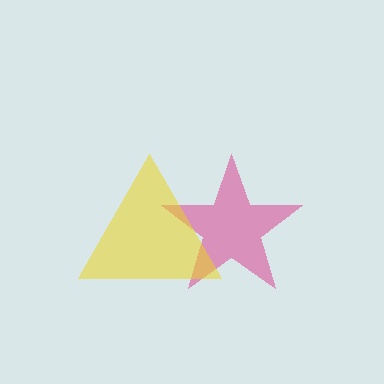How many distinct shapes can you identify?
There are 2 distinct shapes: a pink star, a yellow triangle.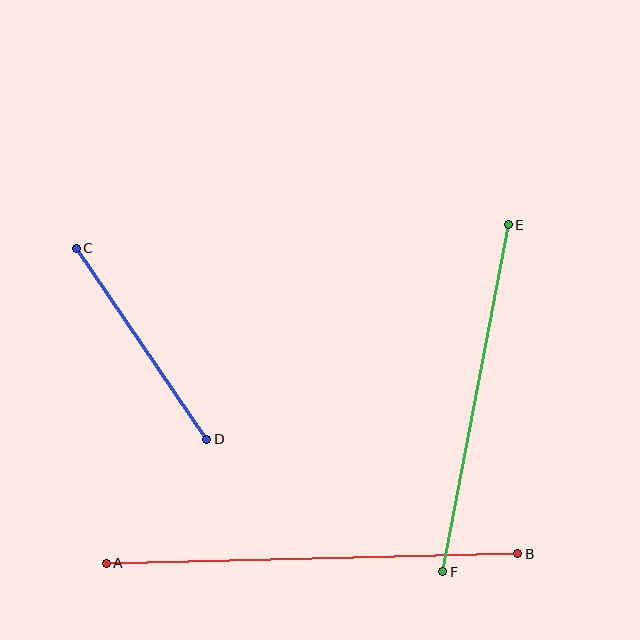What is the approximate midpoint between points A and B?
The midpoint is at approximately (312, 559) pixels.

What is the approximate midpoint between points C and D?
The midpoint is at approximately (141, 344) pixels.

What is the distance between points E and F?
The distance is approximately 353 pixels.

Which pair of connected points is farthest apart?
Points A and B are farthest apart.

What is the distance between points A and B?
The distance is approximately 412 pixels.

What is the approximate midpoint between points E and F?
The midpoint is at approximately (475, 398) pixels.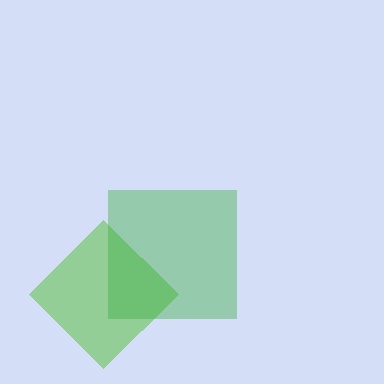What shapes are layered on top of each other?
The layered shapes are: a lime diamond, a green square.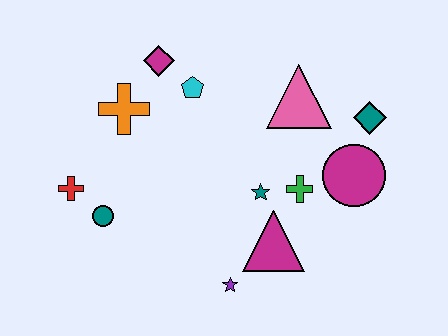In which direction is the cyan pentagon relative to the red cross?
The cyan pentagon is to the right of the red cross.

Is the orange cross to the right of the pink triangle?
No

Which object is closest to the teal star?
The green cross is closest to the teal star.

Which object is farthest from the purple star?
The magenta diamond is farthest from the purple star.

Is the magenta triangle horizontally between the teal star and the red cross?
No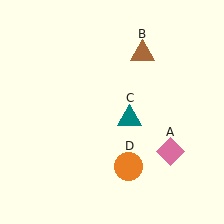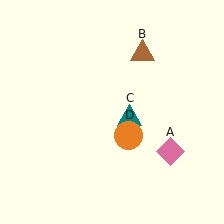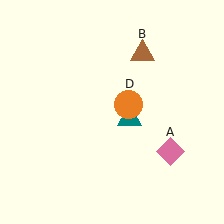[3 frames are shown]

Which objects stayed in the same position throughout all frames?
Pink diamond (object A) and brown triangle (object B) and teal triangle (object C) remained stationary.